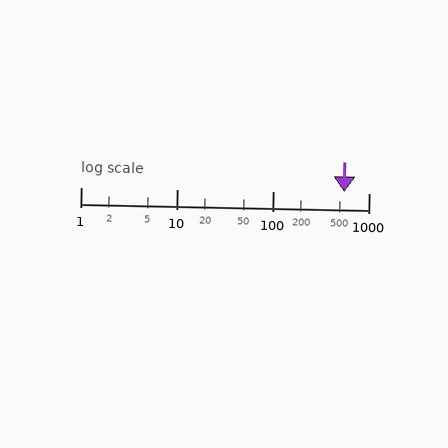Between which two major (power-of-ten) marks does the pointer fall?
The pointer is between 100 and 1000.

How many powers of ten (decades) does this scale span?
The scale spans 3 decades, from 1 to 1000.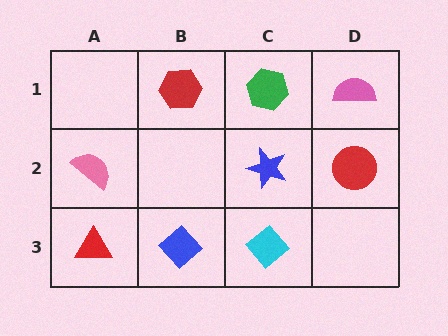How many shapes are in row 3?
3 shapes.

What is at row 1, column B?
A red hexagon.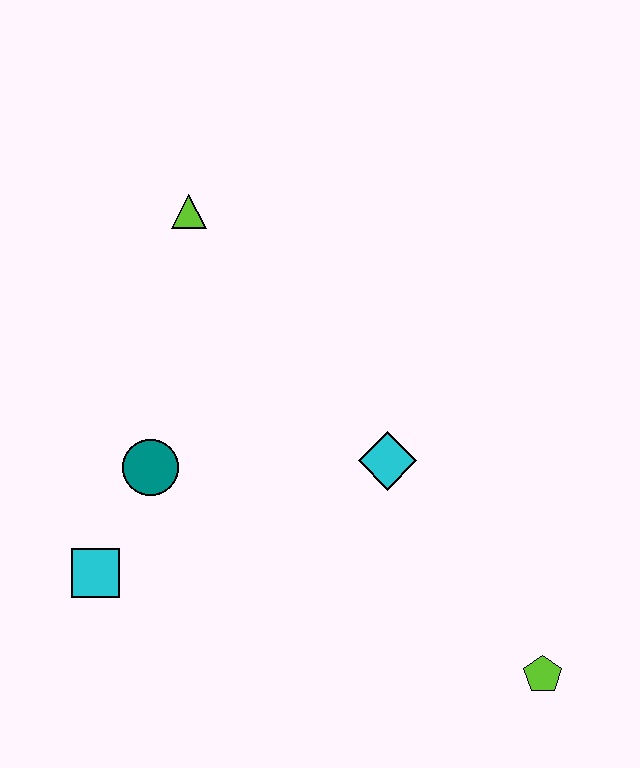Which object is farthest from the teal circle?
The lime pentagon is farthest from the teal circle.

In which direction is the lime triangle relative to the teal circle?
The lime triangle is above the teal circle.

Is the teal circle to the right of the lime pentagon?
No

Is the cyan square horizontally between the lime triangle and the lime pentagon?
No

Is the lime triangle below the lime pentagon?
No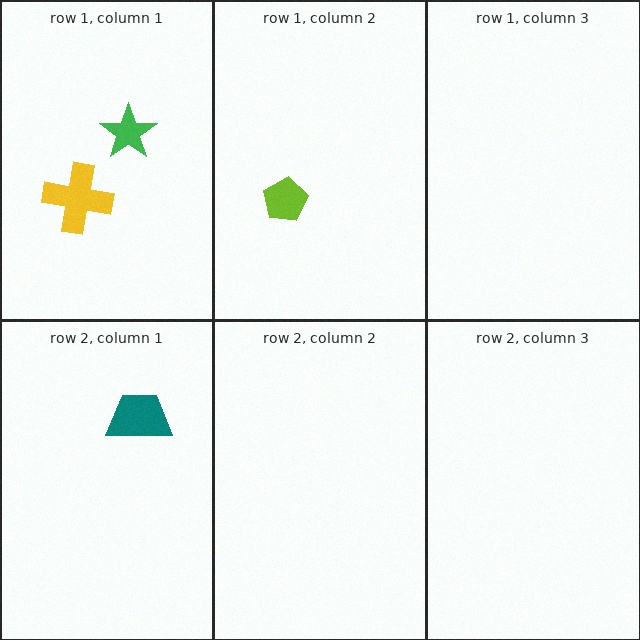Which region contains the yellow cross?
The row 1, column 1 region.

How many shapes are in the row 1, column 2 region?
1.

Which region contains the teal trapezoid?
The row 2, column 1 region.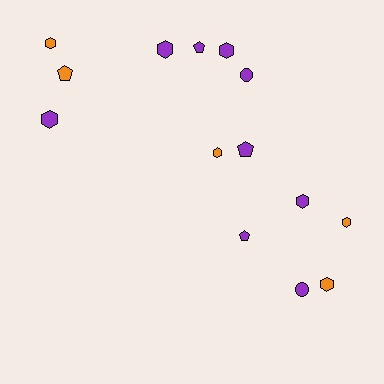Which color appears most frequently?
Purple, with 9 objects.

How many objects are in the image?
There are 14 objects.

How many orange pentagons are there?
There is 1 orange pentagon.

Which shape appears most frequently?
Hexagon, with 8 objects.